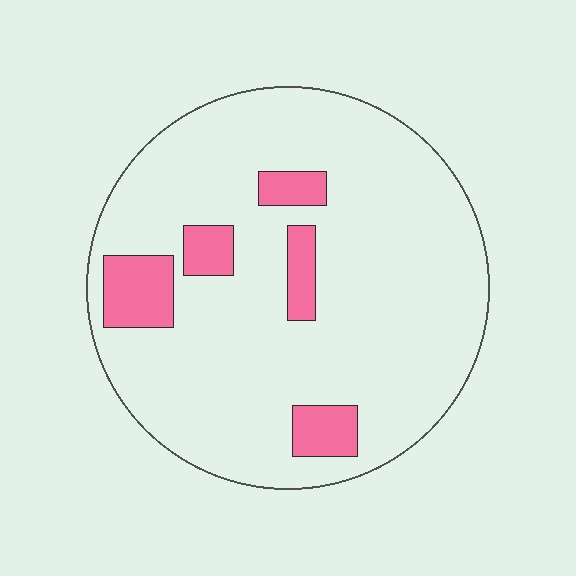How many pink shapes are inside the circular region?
5.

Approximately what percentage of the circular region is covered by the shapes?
Approximately 15%.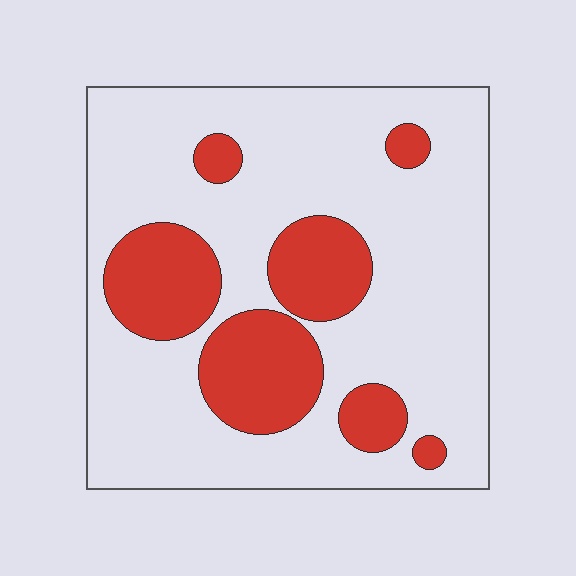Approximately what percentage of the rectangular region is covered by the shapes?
Approximately 25%.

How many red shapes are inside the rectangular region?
7.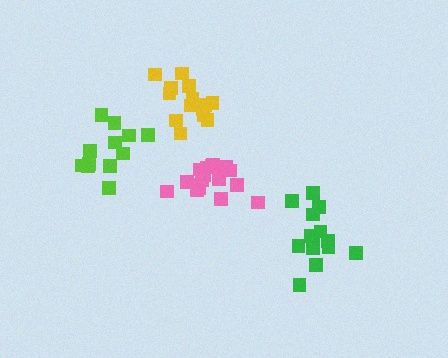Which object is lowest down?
The green cluster is bottommost.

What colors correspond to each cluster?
The clusters are colored: pink, lime, green, yellow.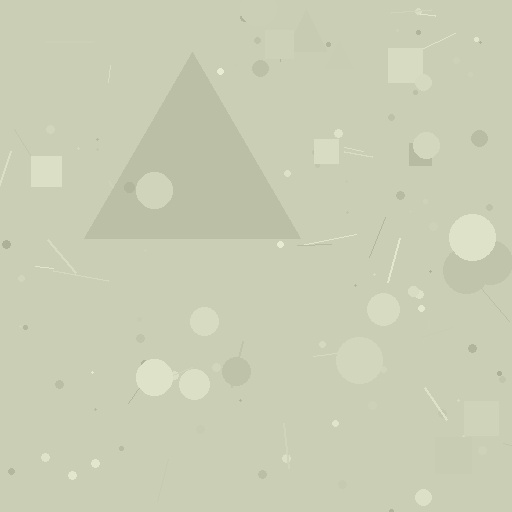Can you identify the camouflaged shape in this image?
The camouflaged shape is a triangle.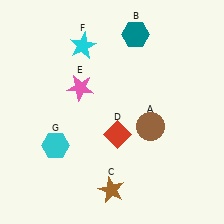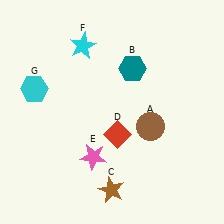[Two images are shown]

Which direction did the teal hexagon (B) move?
The teal hexagon (B) moved down.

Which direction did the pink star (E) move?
The pink star (E) moved down.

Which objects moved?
The objects that moved are: the teal hexagon (B), the pink star (E), the cyan hexagon (G).